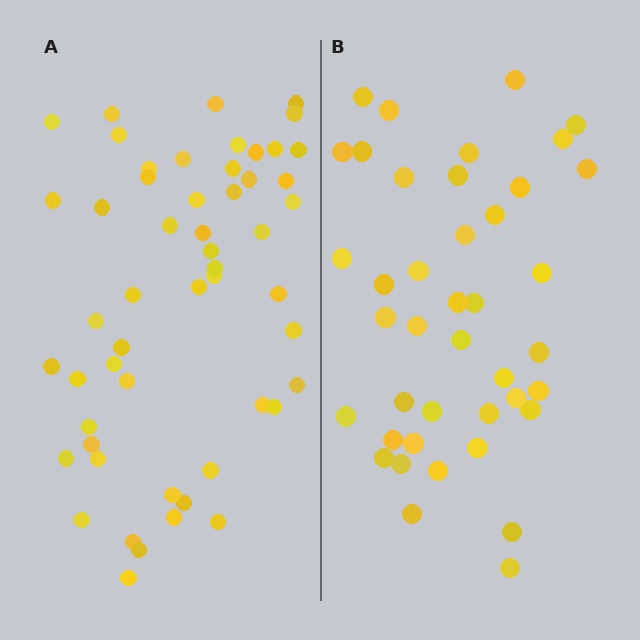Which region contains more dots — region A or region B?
Region A (the left region) has more dots.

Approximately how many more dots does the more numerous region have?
Region A has roughly 12 or so more dots than region B.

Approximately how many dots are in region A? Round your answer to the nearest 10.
About 50 dots. (The exact count is 53, which rounds to 50.)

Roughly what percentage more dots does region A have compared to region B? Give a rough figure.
About 30% more.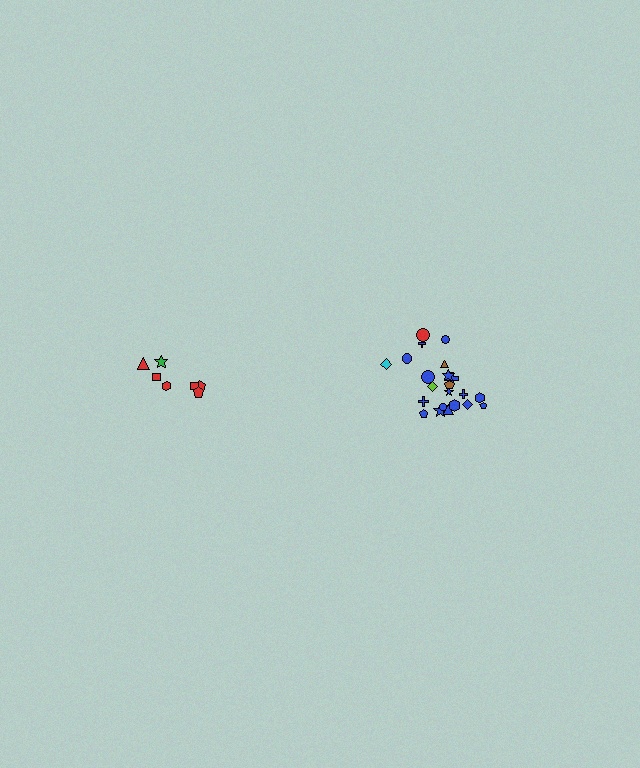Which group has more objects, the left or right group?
The right group.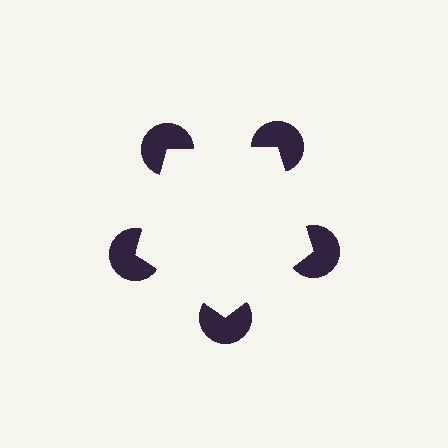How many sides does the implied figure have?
5 sides.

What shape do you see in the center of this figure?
An illusory pentagon — its edges are inferred from the aligned wedge cuts in the pac-man discs, not physically drawn.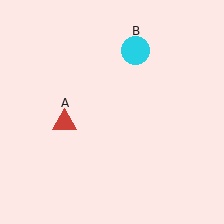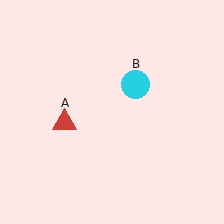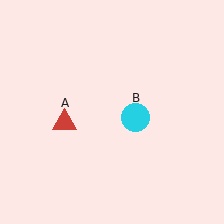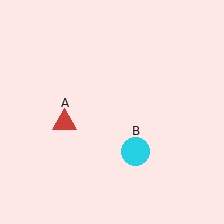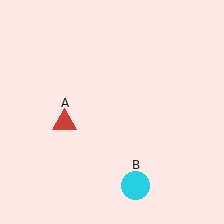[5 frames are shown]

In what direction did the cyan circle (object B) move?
The cyan circle (object B) moved down.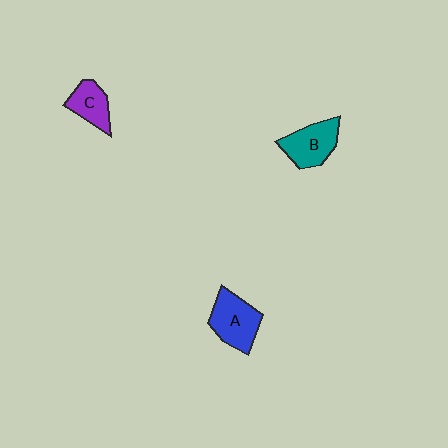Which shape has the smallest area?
Shape C (purple).